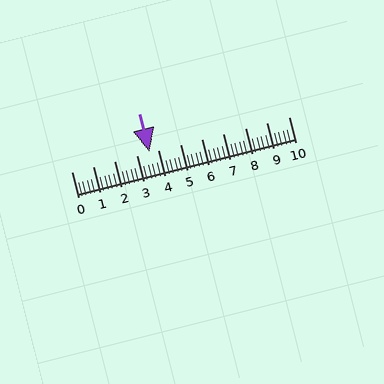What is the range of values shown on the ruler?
The ruler shows values from 0 to 10.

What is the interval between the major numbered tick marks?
The major tick marks are spaced 1 units apart.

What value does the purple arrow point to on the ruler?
The purple arrow points to approximately 3.6.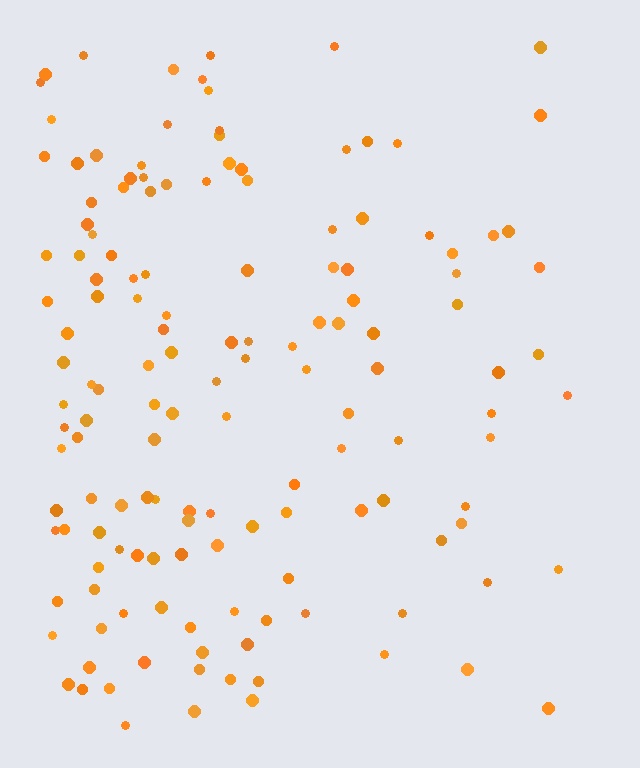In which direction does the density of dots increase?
From right to left, with the left side densest.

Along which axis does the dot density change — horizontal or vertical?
Horizontal.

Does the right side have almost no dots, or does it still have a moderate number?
Still a moderate number, just noticeably fewer than the left.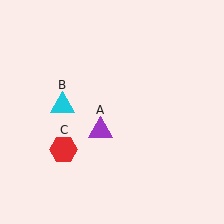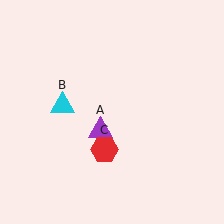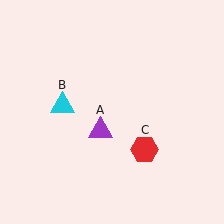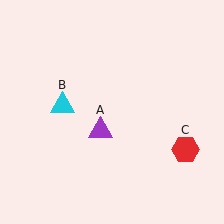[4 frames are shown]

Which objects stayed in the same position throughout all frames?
Purple triangle (object A) and cyan triangle (object B) remained stationary.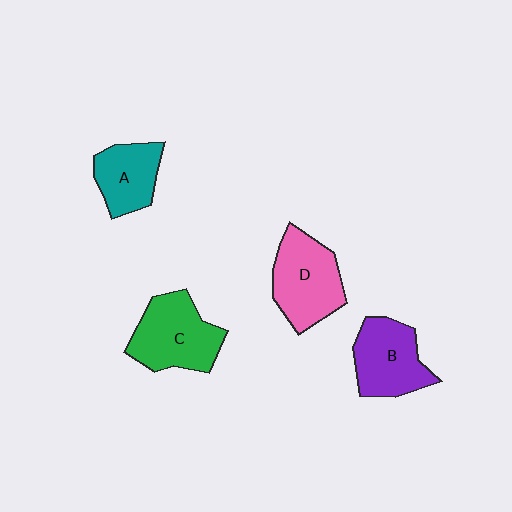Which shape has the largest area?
Shape C (green).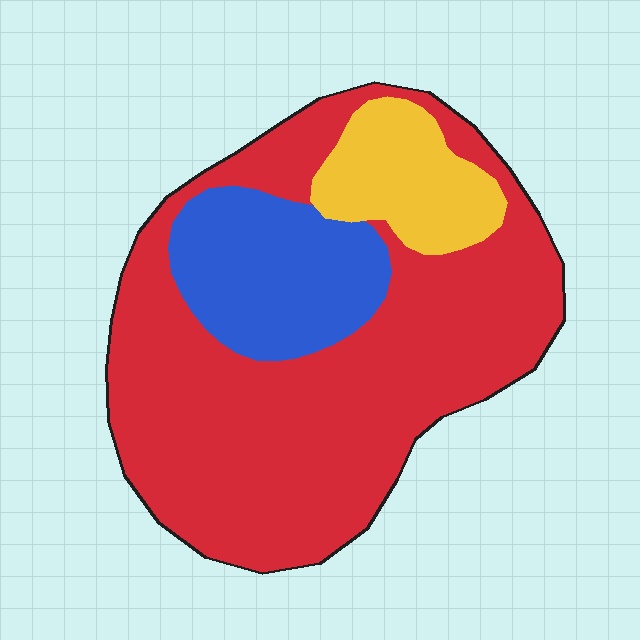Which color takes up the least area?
Yellow, at roughly 15%.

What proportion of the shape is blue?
Blue covers around 20% of the shape.